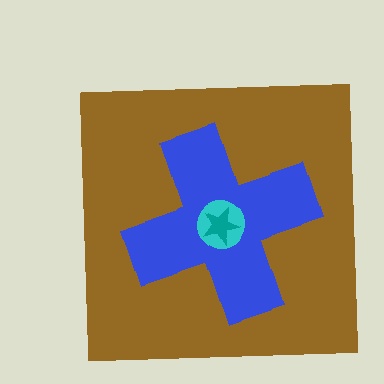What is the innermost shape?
The teal star.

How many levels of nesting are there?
4.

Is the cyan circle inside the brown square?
Yes.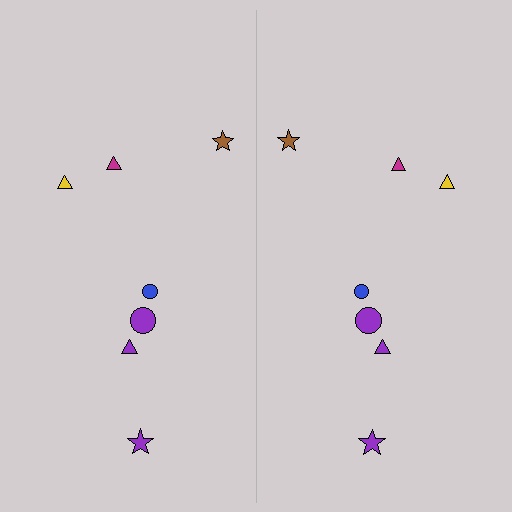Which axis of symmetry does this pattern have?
The pattern has a vertical axis of symmetry running through the center of the image.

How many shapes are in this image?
There are 14 shapes in this image.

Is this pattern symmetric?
Yes, this pattern has bilateral (reflection) symmetry.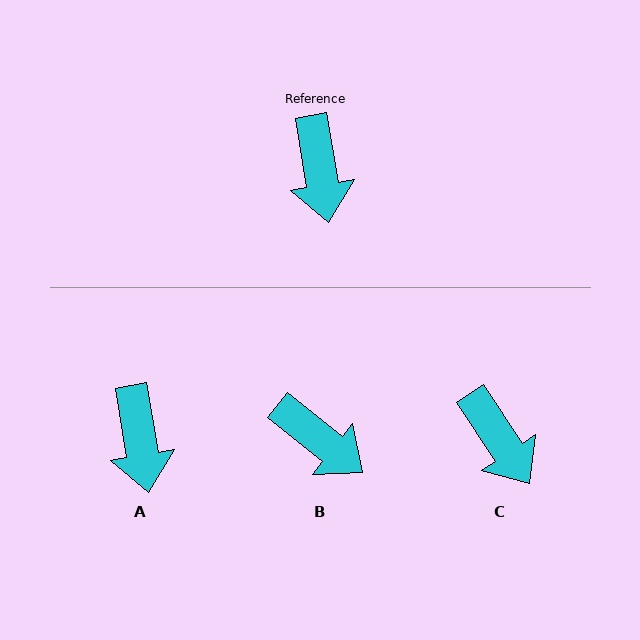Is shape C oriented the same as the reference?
No, it is off by about 24 degrees.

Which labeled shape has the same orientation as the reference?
A.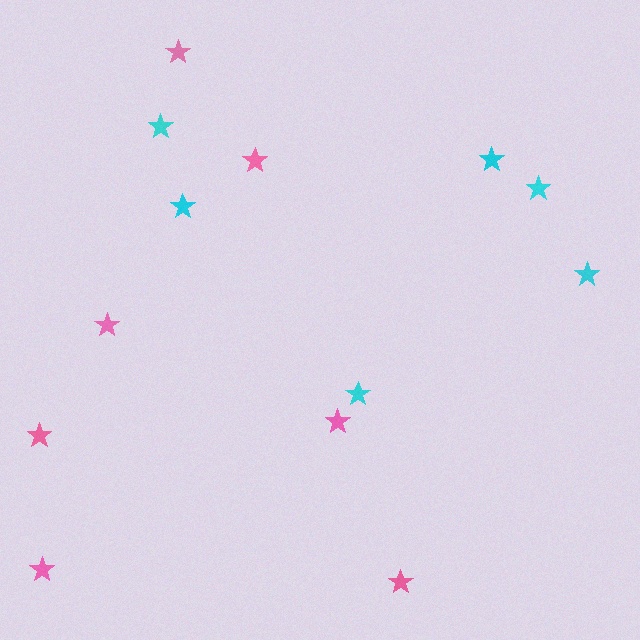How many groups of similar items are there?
There are 2 groups: one group of cyan stars (6) and one group of pink stars (7).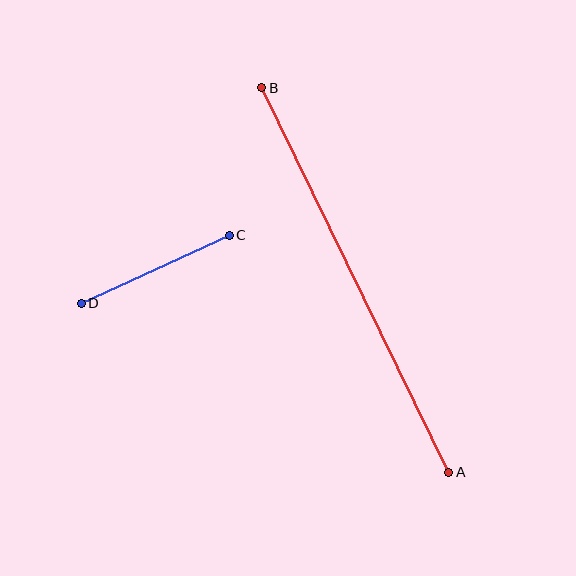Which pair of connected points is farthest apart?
Points A and B are farthest apart.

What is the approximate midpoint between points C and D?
The midpoint is at approximately (155, 269) pixels.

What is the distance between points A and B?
The distance is approximately 427 pixels.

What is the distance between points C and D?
The distance is approximately 163 pixels.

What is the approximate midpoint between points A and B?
The midpoint is at approximately (355, 280) pixels.